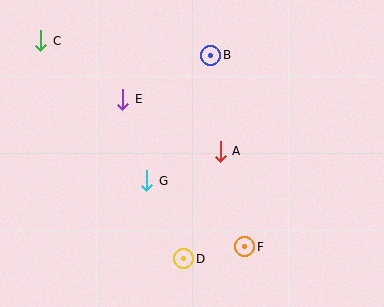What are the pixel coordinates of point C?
Point C is at (41, 41).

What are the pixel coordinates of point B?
Point B is at (211, 55).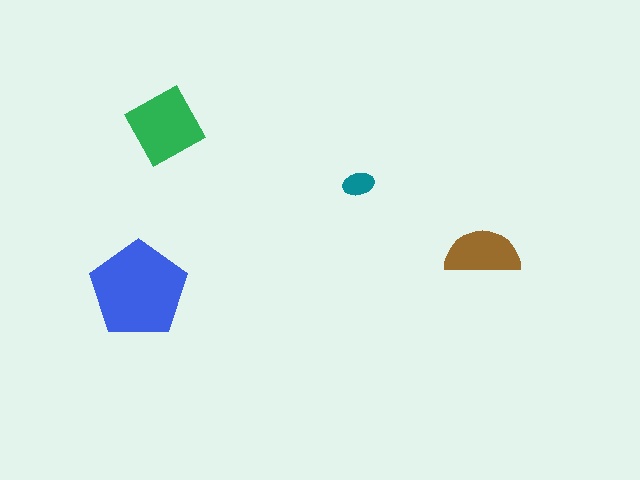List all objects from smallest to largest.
The teal ellipse, the brown semicircle, the green diamond, the blue pentagon.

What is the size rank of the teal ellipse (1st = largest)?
4th.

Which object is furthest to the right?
The brown semicircle is rightmost.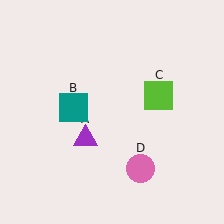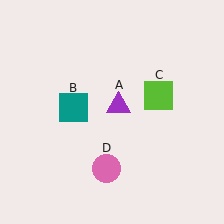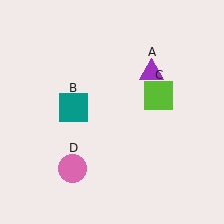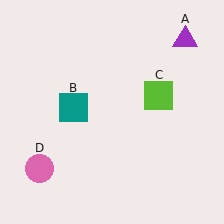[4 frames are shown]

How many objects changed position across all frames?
2 objects changed position: purple triangle (object A), pink circle (object D).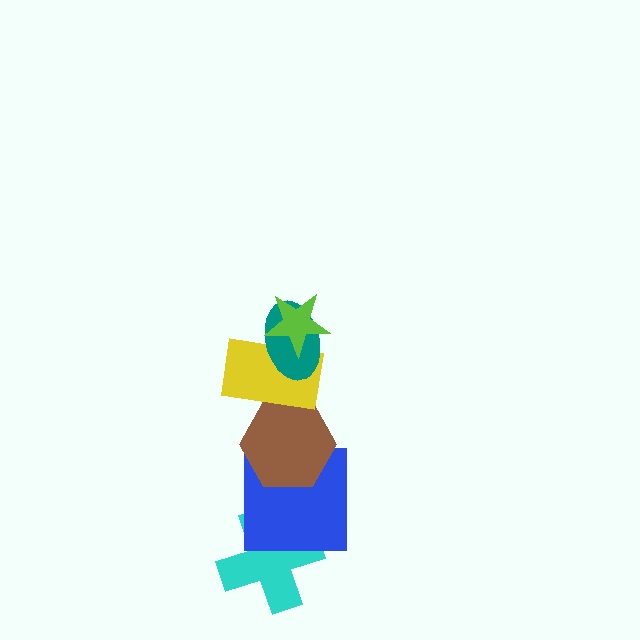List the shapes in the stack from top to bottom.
From top to bottom: the lime star, the teal ellipse, the yellow rectangle, the brown hexagon, the blue square, the cyan cross.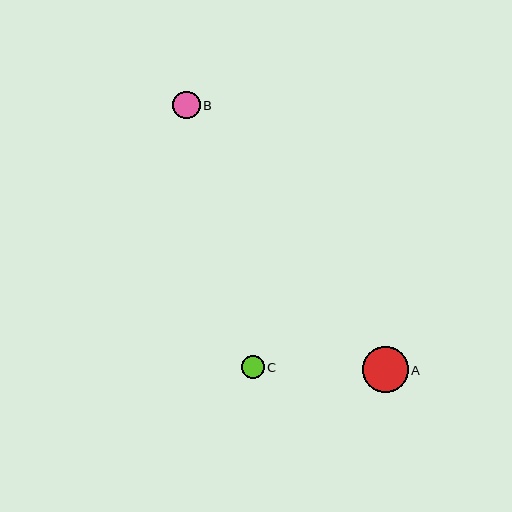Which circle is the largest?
Circle A is the largest with a size of approximately 46 pixels.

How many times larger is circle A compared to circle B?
Circle A is approximately 1.6 times the size of circle B.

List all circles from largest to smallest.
From largest to smallest: A, B, C.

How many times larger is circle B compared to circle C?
Circle B is approximately 1.2 times the size of circle C.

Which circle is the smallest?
Circle C is the smallest with a size of approximately 23 pixels.